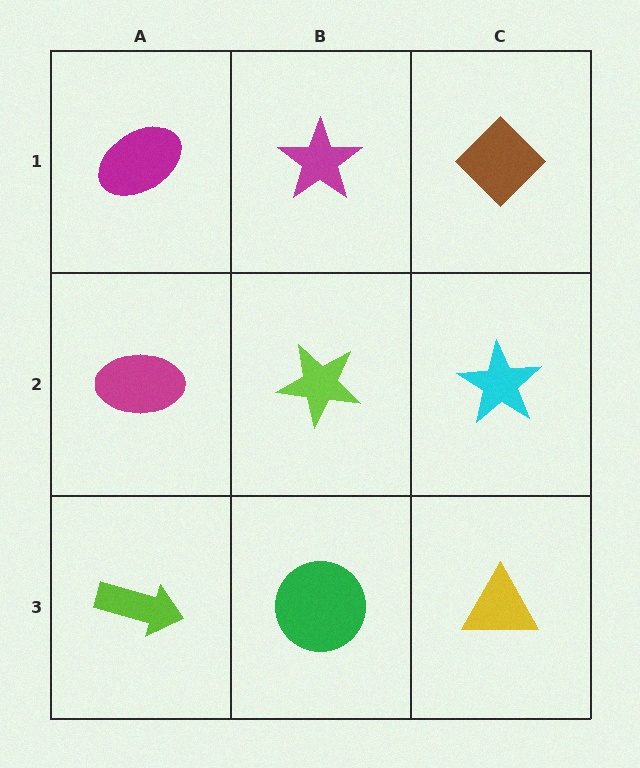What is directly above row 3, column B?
A lime star.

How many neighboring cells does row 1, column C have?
2.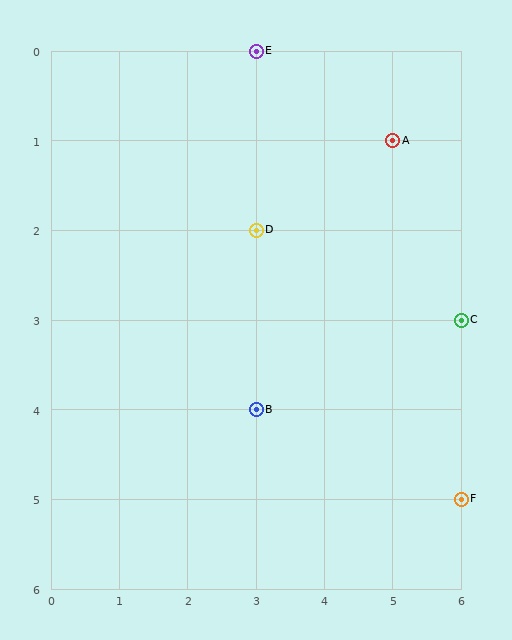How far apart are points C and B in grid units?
Points C and B are 3 columns and 1 row apart (about 3.2 grid units diagonally).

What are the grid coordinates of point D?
Point D is at grid coordinates (3, 2).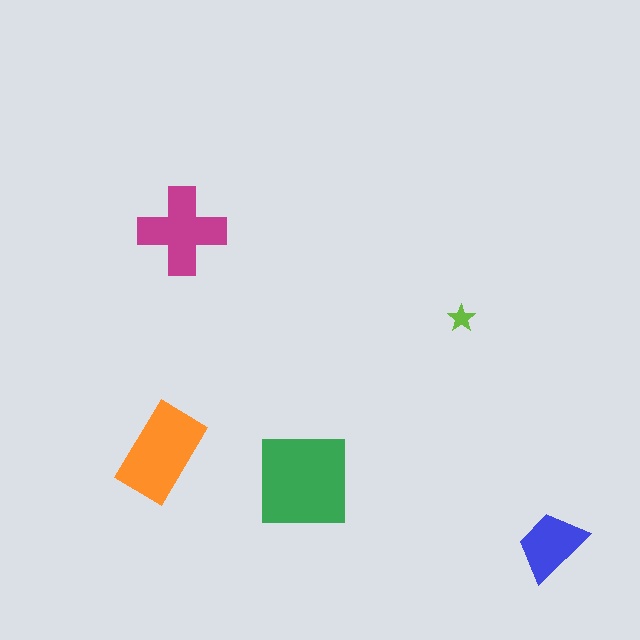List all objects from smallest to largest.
The lime star, the blue trapezoid, the magenta cross, the orange rectangle, the green square.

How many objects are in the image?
There are 5 objects in the image.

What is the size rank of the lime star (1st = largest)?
5th.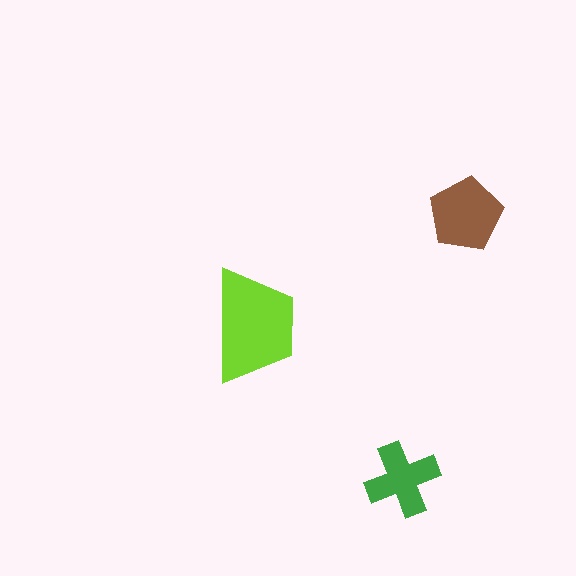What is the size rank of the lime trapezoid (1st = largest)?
1st.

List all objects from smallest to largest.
The green cross, the brown pentagon, the lime trapezoid.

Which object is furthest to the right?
The brown pentagon is rightmost.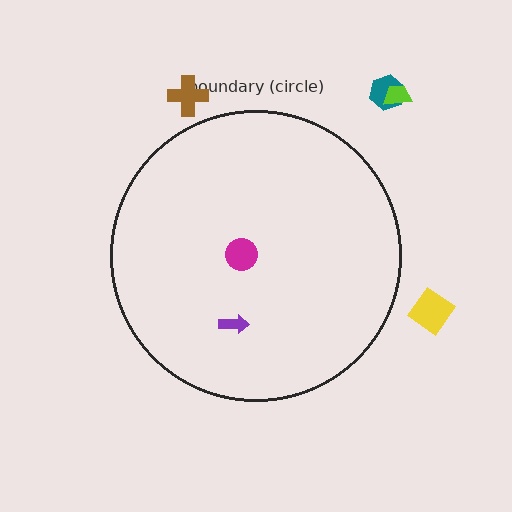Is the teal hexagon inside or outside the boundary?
Outside.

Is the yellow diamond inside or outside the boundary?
Outside.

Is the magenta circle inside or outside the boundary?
Inside.